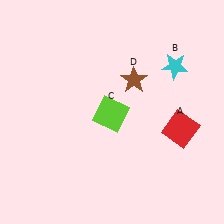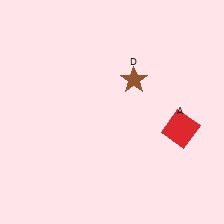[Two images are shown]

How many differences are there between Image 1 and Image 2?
There are 2 differences between the two images.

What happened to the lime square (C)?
The lime square (C) was removed in Image 2. It was in the bottom-left area of Image 1.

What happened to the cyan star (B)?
The cyan star (B) was removed in Image 2. It was in the top-right area of Image 1.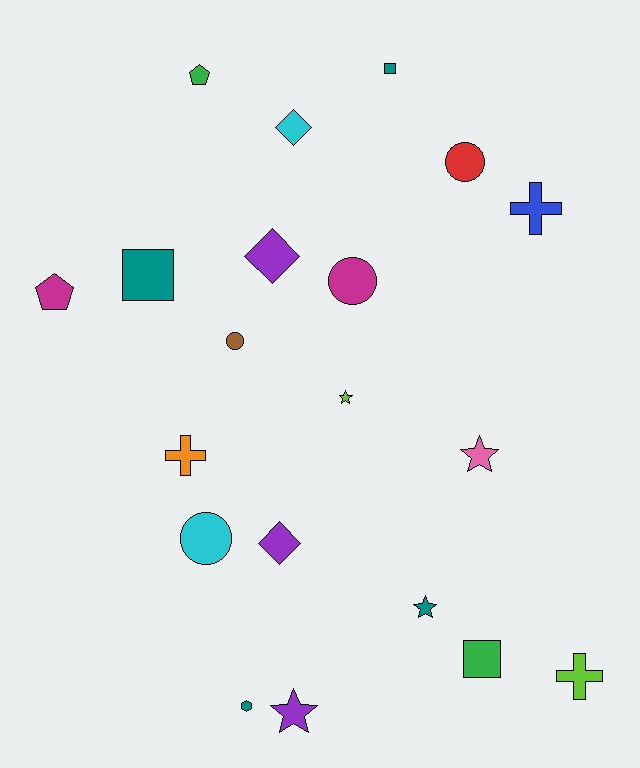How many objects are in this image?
There are 20 objects.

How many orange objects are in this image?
There is 1 orange object.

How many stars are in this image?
There are 4 stars.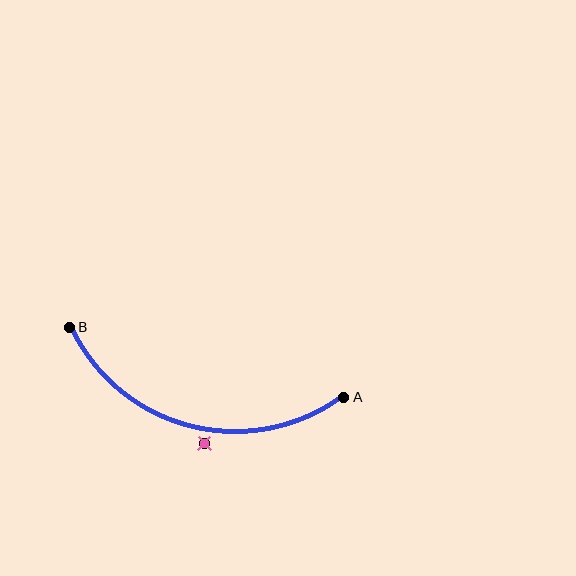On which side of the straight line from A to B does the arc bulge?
The arc bulges below the straight line connecting A and B.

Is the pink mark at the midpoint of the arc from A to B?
No — the pink mark does not lie on the arc at all. It sits slightly outside the curve.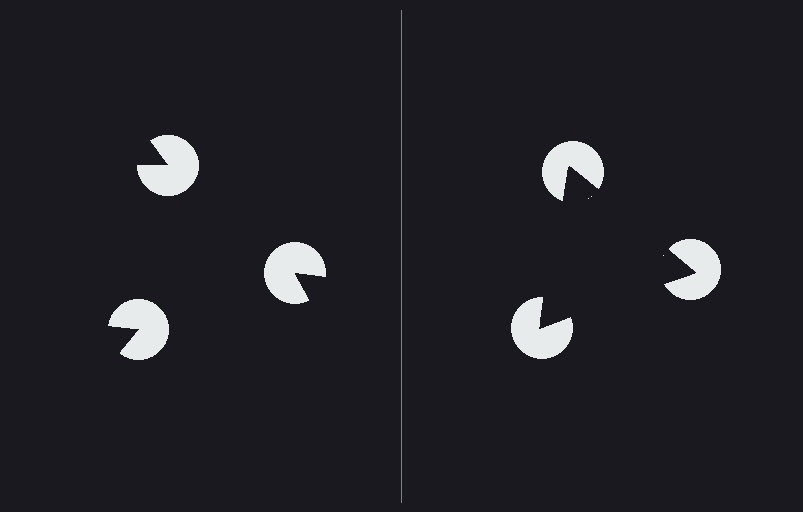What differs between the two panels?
The pac-man discs are positioned identically on both sides; only the wedge orientations differ. On the right they align to a triangle; on the left they are misaligned.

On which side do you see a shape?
An illusory triangle appears on the right side. On the left side the wedge cuts are rotated, so no coherent shape forms.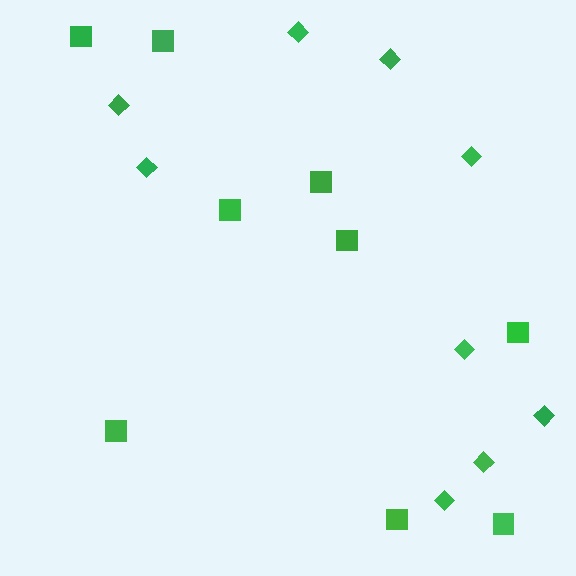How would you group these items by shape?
There are 2 groups: one group of squares (9) and one group of diamonds (9).